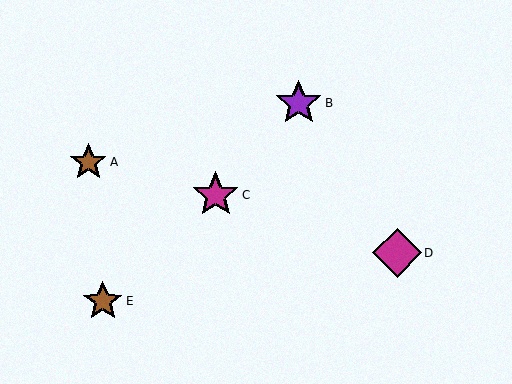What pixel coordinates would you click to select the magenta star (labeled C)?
Click at (216, 195) to select the magenta star C.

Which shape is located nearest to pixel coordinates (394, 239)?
The magenta diamond (labeled D) at (397, 253) is nearest to that location.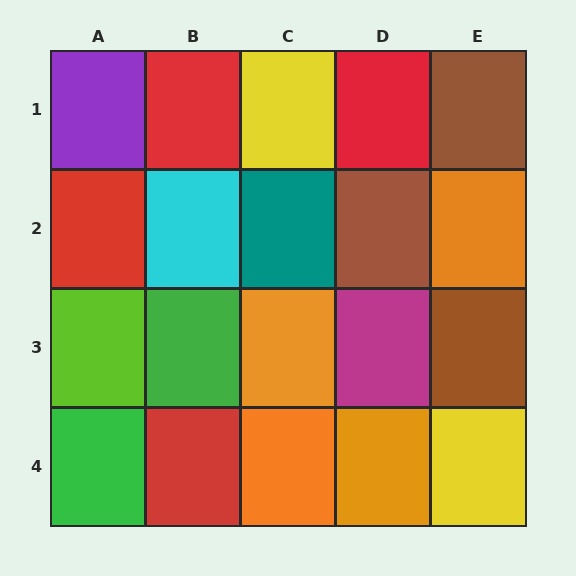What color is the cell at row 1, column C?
Yellow.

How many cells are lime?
1 cell is lime.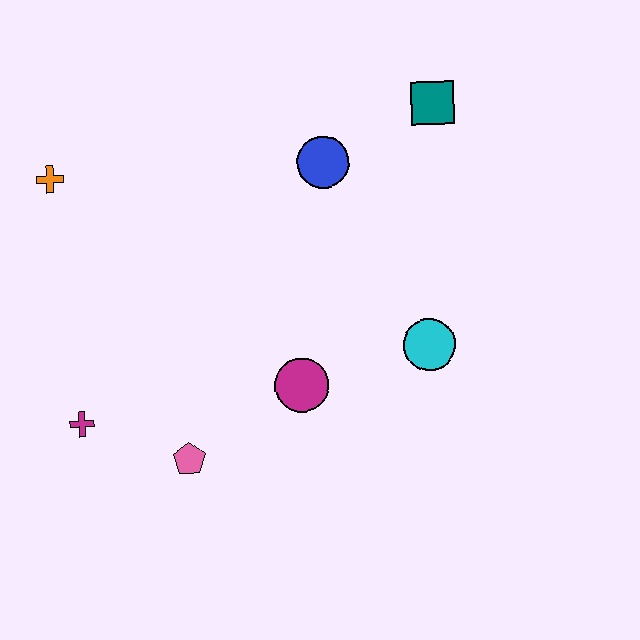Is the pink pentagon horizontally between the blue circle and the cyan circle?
No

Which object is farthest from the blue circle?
The magenta cross is farthest from the blue circle.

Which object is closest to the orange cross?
The magenta cross is closest to the orange cross.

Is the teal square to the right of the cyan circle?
Yes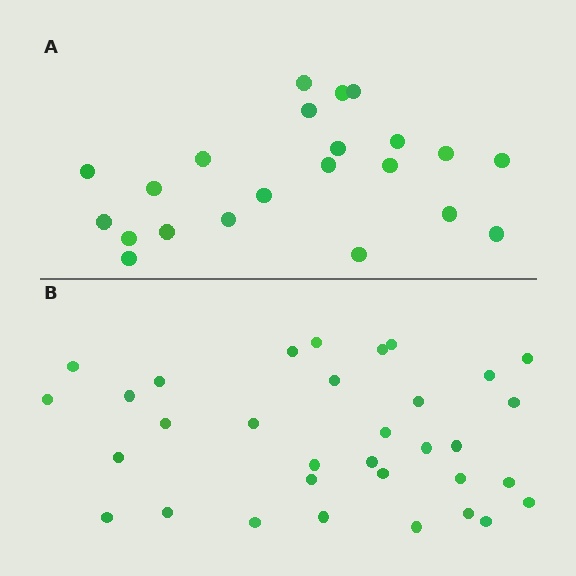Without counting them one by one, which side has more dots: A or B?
Region B (the bottom region) has more dots.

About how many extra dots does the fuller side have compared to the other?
Region B has roughly 12 or so more dots than region A.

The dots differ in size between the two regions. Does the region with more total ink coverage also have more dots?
No. Region A has more total ink coverage because its dots are larger, but region B actually contains more individual dots. Total area can be misleading — the number of items is what matters here.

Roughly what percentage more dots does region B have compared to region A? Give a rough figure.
About 50% more.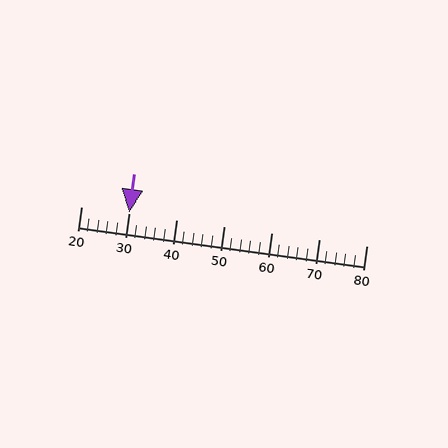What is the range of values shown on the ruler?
The ruler shows values from 20 to 80.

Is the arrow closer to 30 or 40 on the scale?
The arrow is closer to 30.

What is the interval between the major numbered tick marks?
The major tick marks are spaced 10 units apart.